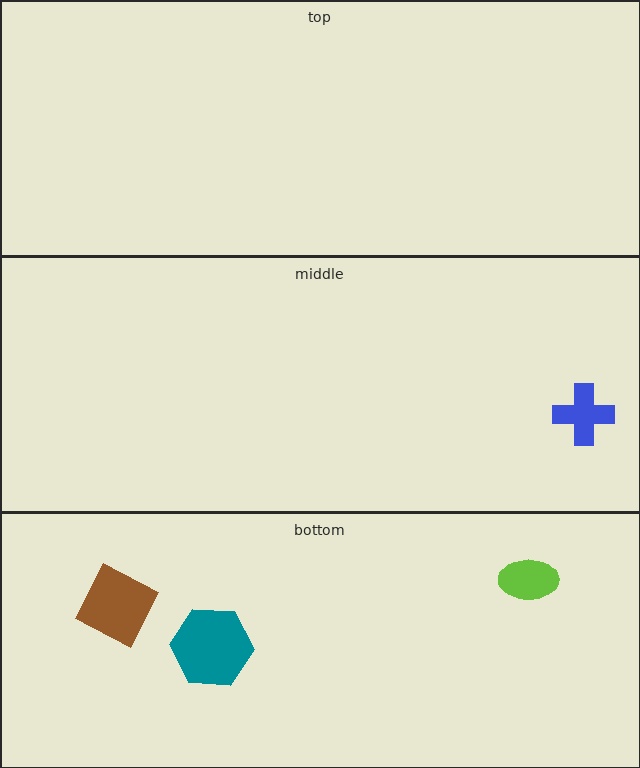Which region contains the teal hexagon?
The bottom region.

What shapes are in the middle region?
The blue cross.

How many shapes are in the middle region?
1.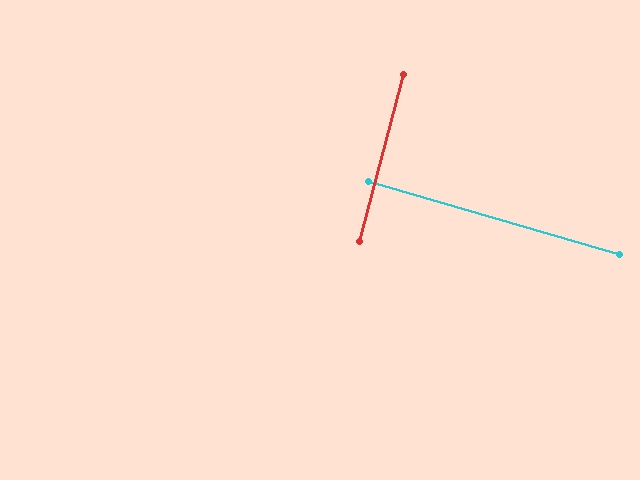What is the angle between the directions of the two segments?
Approximately 89 degrees.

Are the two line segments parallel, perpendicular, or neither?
Perpendicular — they meet at approximately 89°.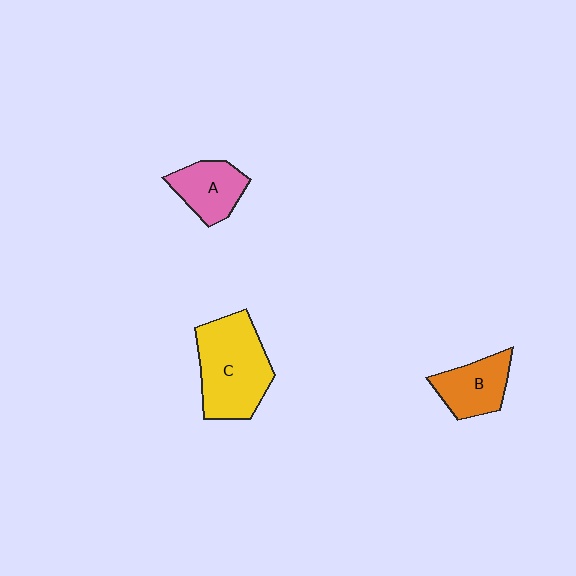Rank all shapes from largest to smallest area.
From largest to smallest: C (yellow), B (orange), A (pink).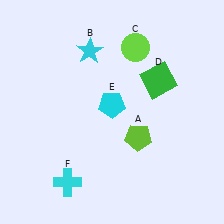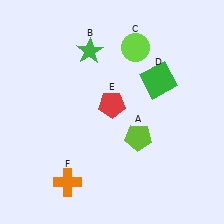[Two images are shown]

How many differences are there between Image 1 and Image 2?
There are 3 differences between the two images.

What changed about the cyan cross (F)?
In Image 1, F is cyan. In Image 2, it changed to orange.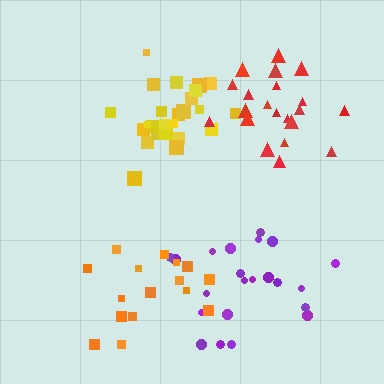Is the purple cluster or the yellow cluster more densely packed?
Yellow.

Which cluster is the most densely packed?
Yellow.